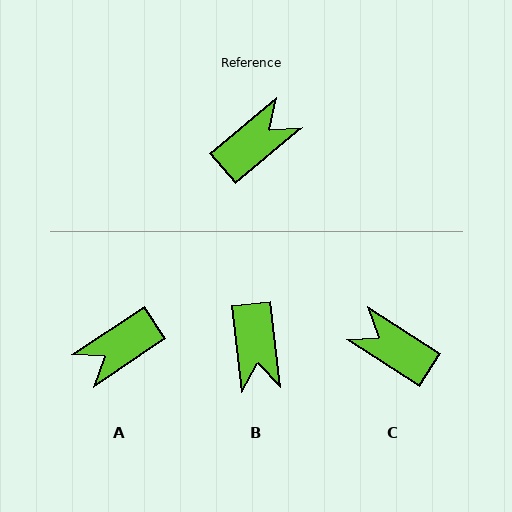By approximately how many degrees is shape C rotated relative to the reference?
Approximately 107 degrees counter-clockwise.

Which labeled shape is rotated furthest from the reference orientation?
A, about 173 degrees away.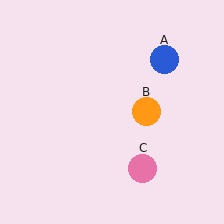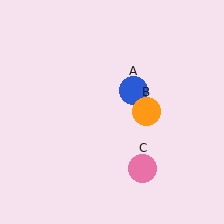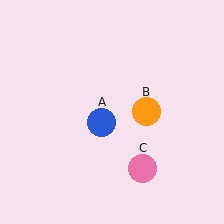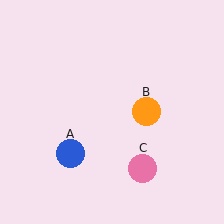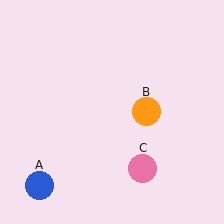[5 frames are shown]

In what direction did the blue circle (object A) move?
The blue circle (object A) moved down and to the left.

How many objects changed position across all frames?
1 object changed position: blue circle (object A).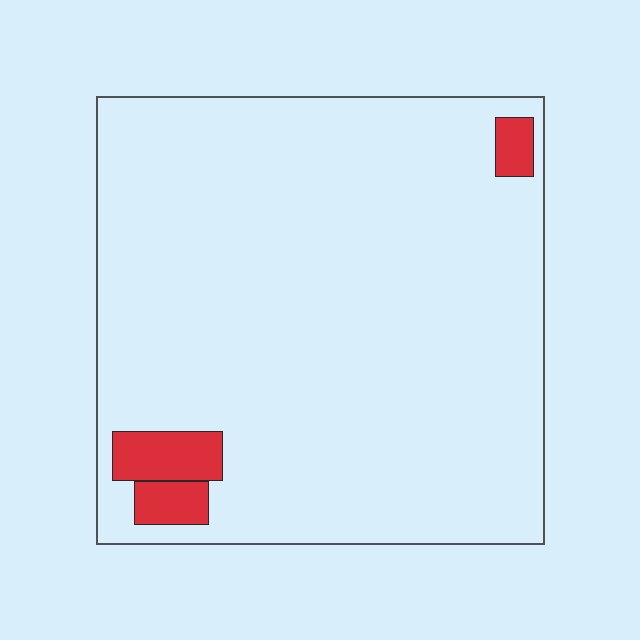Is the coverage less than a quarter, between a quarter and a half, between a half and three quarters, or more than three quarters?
Less than a quarter.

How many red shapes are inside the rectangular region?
3.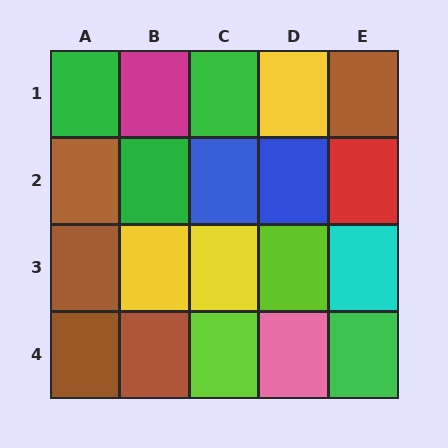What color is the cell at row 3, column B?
Yellow.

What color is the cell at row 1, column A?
Green.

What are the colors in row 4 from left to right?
Brown, brown, lime, pink, green.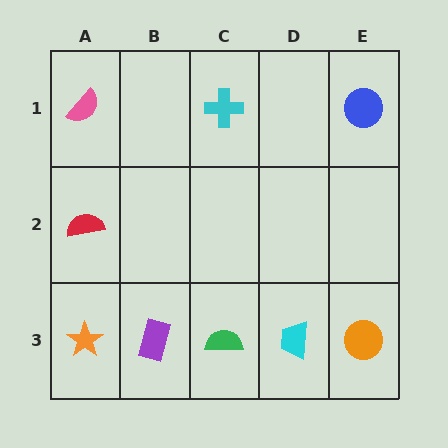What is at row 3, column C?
A green semicircle.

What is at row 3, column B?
A purple rectangle.